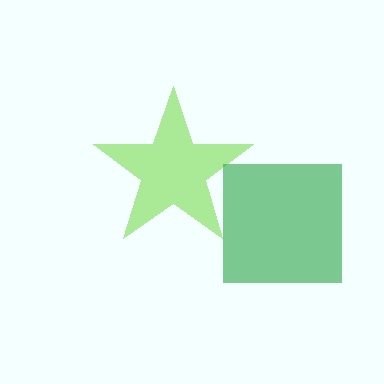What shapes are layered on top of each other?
The layered shapes are: a lime star, a green square.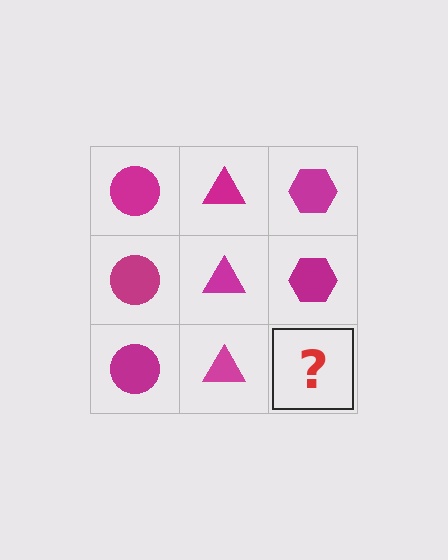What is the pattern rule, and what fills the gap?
The rule is that each column has a consistent shape. The gap should be filled with a magenta hexagon.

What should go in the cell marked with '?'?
The missing cell should contain a magenta hexagon.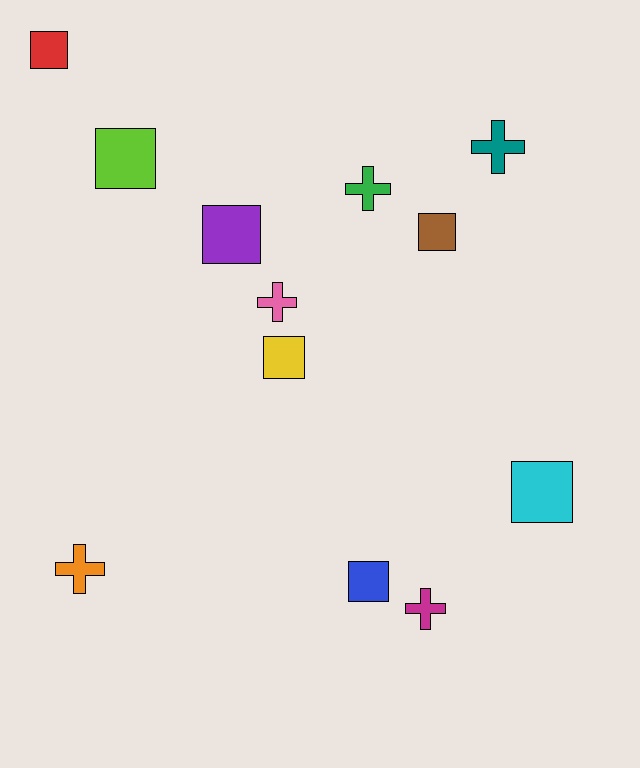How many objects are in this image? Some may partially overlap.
There are 12 objects.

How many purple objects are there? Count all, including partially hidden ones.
There is 1 purple object.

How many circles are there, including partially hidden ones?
There are no circles.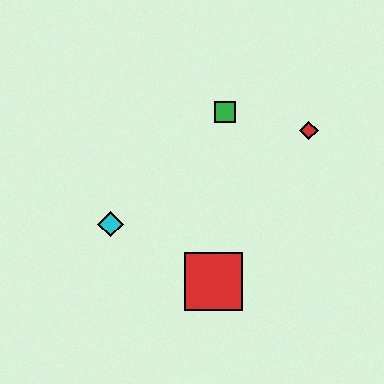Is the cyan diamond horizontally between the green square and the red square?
No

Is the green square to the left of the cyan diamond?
No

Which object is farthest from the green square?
The red square is farthest from the green square.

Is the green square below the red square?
No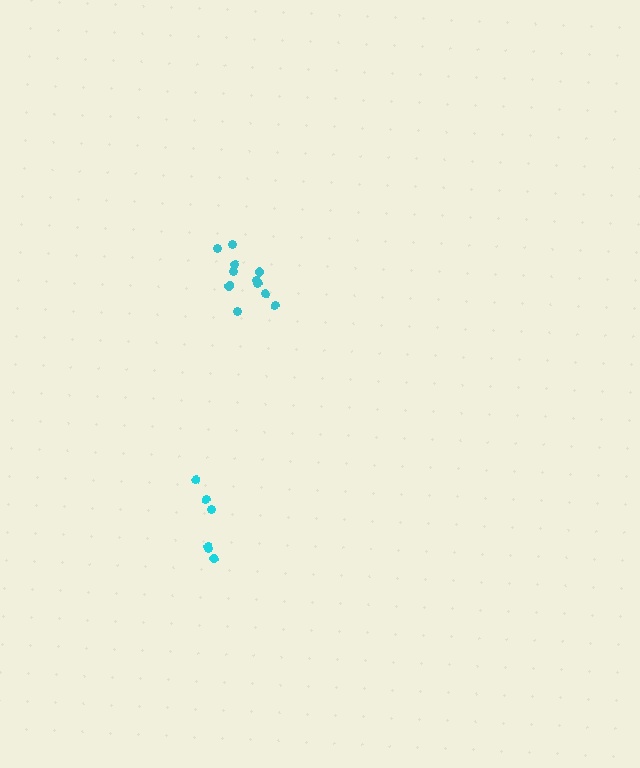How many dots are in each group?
Group 1: 6 dots, Group 2: 11 dots (17 total).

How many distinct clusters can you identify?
There are 2 distinct clusters.